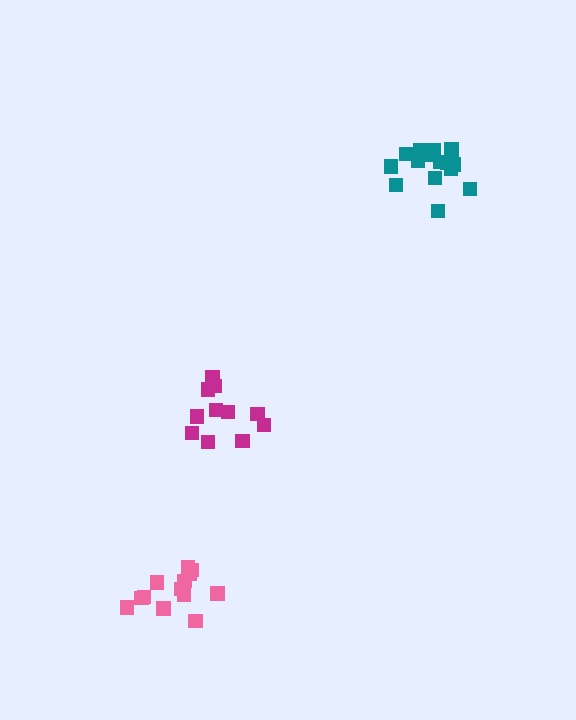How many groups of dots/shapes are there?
There are 3 groups.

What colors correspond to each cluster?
The clusters are colored: pink, teal, magenta.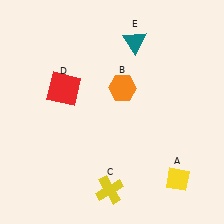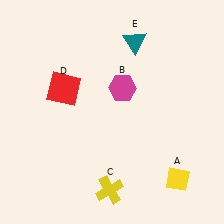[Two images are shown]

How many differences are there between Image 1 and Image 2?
There is 1 difference between the two images.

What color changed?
The hexagon (B) changed from orange in Image 1 to magenta in Image 2.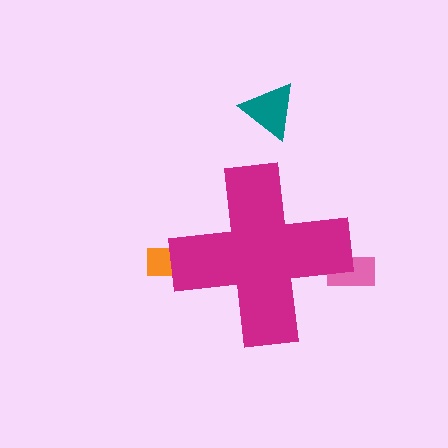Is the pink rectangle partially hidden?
Yes, the pink rectangle is partially hidden behind the magenta cross.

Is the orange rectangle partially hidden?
Yes, the orange rectangle is partially hidden behind the magenta cross.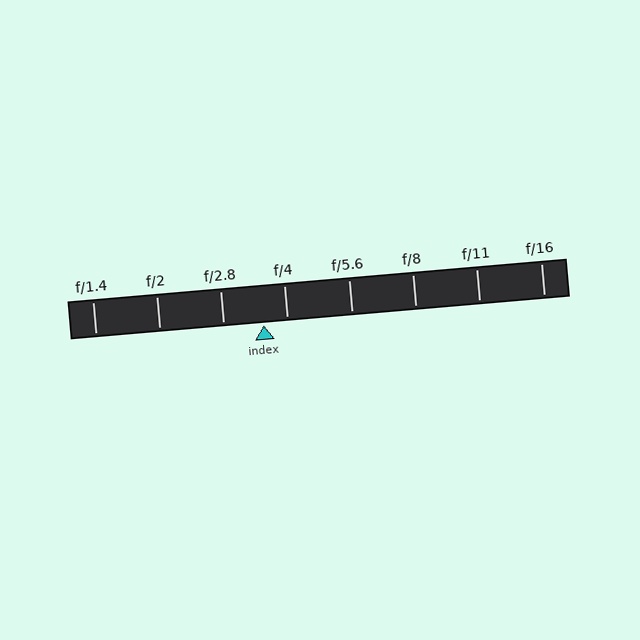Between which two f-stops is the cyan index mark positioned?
The index mark is between f/2.8 and f/4.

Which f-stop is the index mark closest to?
The index mark is closest to f/4.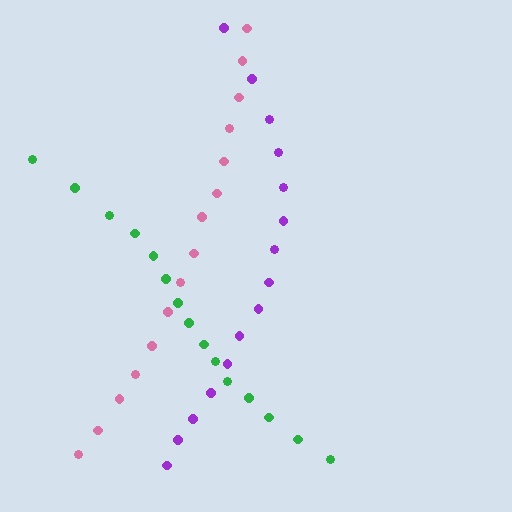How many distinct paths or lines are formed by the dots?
There are 3 distinct paths.